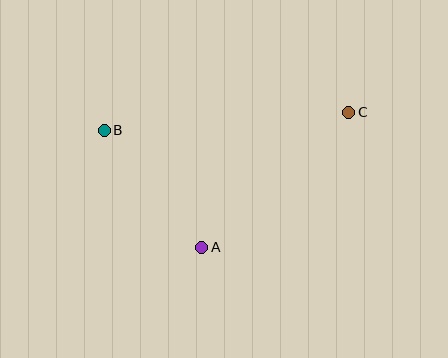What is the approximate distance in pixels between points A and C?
The distance between A and C is approximately 200 pixels.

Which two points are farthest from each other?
Points B and C are farthest from each other.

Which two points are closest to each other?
Points A and B are closest to each other.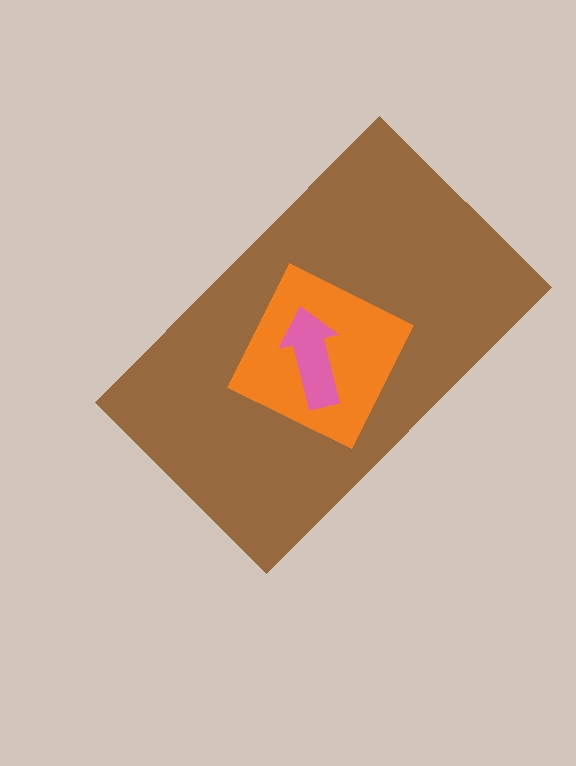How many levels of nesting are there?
3.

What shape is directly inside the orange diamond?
The pink arrow.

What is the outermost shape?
The brown rectangle.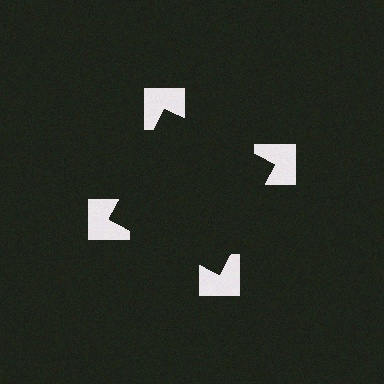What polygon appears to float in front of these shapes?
An illusory square — its edges are inferred from the aligned wedge cuts in the notched squares, not physically drawn.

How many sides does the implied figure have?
4 sides.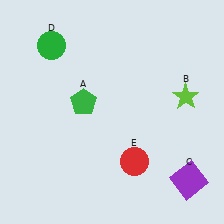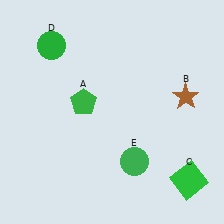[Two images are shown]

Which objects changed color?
B changed from lime to brown. C changed from purple to green. E changed from red to green.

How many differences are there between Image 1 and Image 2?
There are 3 differences between the two images.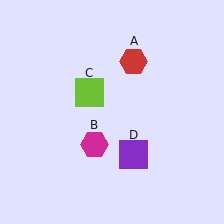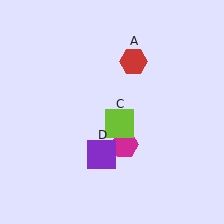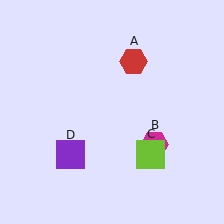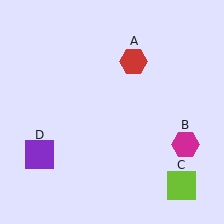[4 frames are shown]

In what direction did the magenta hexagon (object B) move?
The magenta hexagon (object B) moved right.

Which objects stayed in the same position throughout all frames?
Red hexagon (object A) remained stationary.